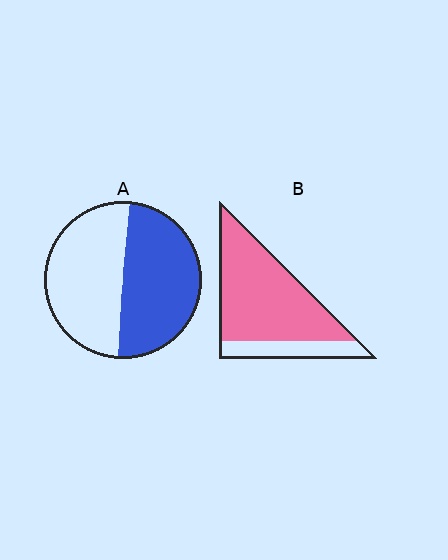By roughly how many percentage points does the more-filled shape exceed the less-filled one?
By roughly 30 percentage points (B over A).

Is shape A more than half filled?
Roughly half.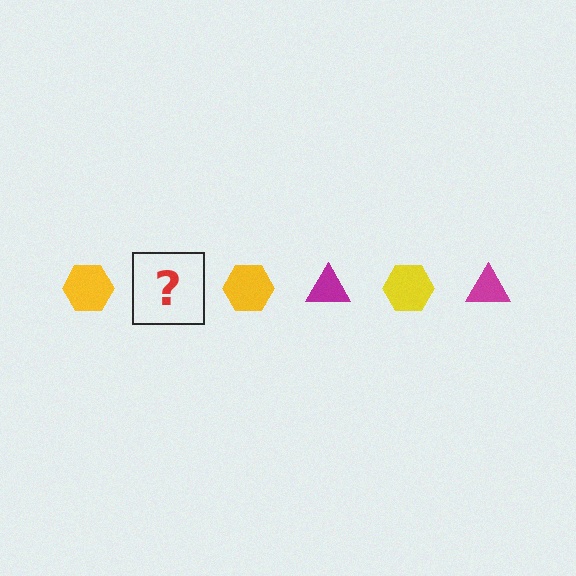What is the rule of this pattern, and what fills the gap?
The rule is that the pattern alternates between yellow hexagon and magenta triangle. The gap should be filled with a magenta triangle.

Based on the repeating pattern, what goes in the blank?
The blank should be a magenta triangle.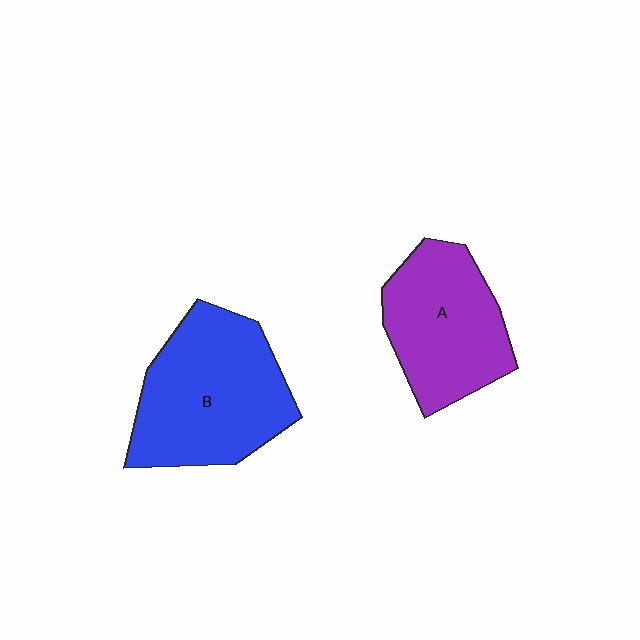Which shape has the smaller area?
Shape A (purple).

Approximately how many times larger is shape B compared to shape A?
Approximately 1.3 times.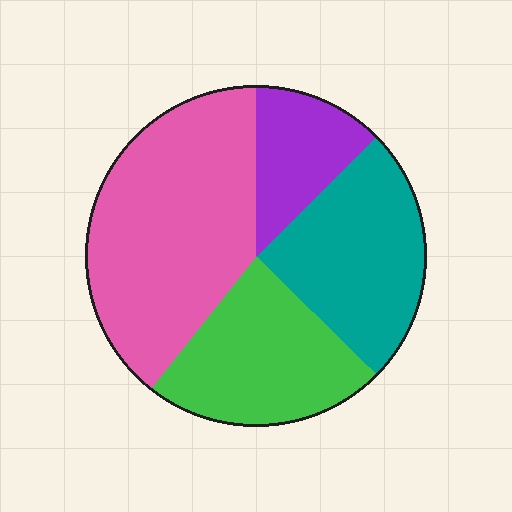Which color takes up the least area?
Purple, at roughly 15%.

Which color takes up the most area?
Pink, at roughly 40%.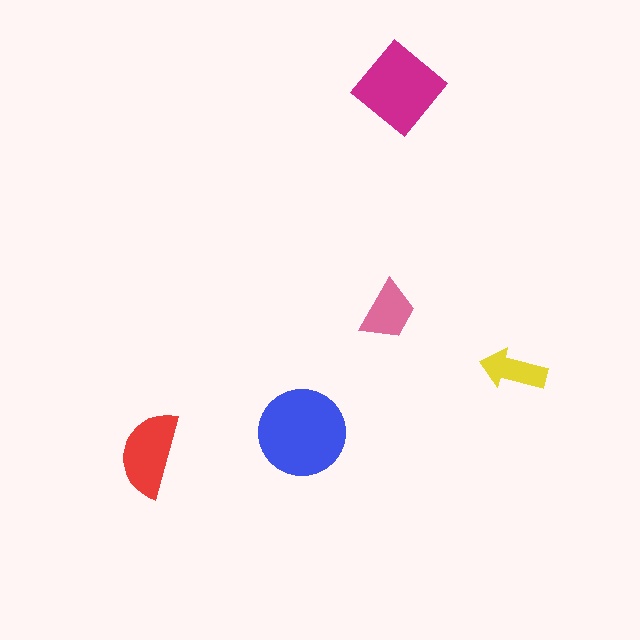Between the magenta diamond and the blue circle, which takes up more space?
The blue circle.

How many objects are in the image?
There are 5 objects in the image.